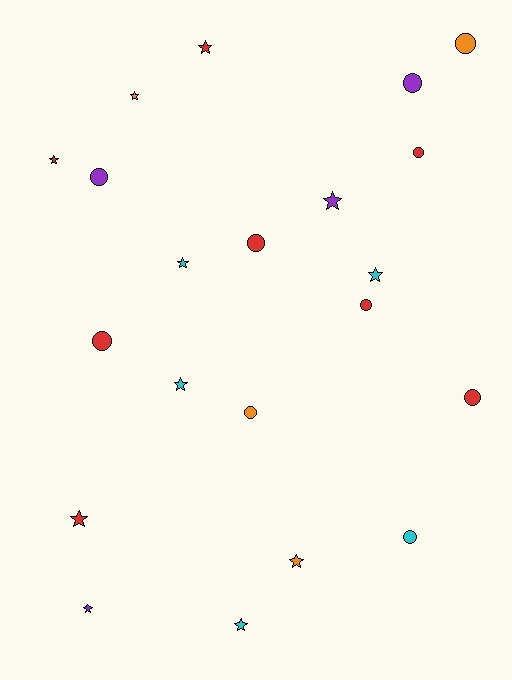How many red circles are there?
There are 5 red circles.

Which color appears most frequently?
Red, with 8 objects.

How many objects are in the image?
There are 21 objects.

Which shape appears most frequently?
Star, with 11 objects.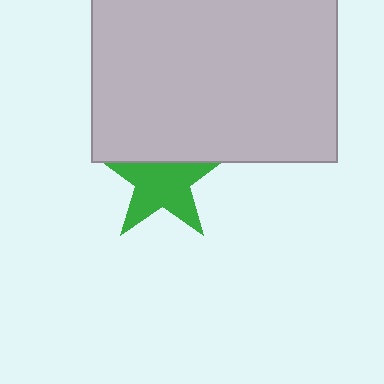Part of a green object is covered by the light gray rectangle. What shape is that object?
It is a star.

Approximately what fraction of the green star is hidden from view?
Roughly 31% of the green star is hidden behind the light gray rectangle.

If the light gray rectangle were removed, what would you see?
You would see the complete green star.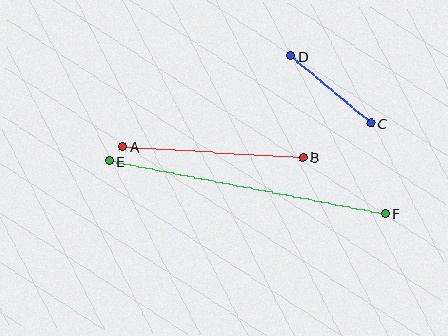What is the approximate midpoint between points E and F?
The midpoint is at approximately (247, 187) pixels.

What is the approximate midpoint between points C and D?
The midpoint is at approximately (331, 90) pixels.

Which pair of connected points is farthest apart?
Points E and F are farthest apart.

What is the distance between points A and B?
The distance is approximately 181 pixels.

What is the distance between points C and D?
The distance is approximately 105 pixels.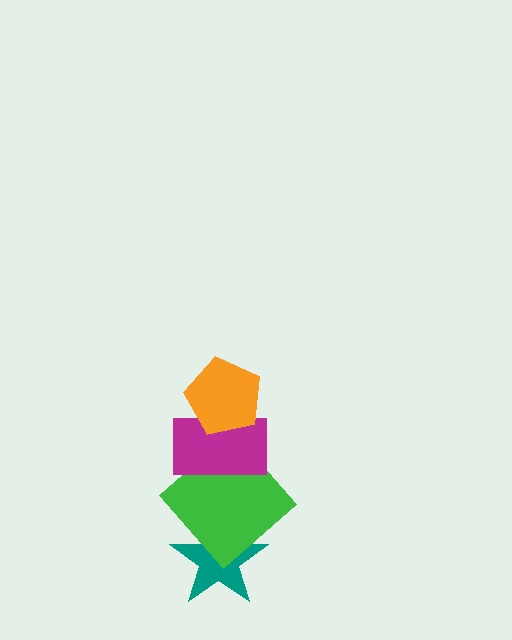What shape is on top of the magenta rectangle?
The orange pentagon is on top of the magenta rectangle.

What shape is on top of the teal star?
The green diamond is on top of the teal star.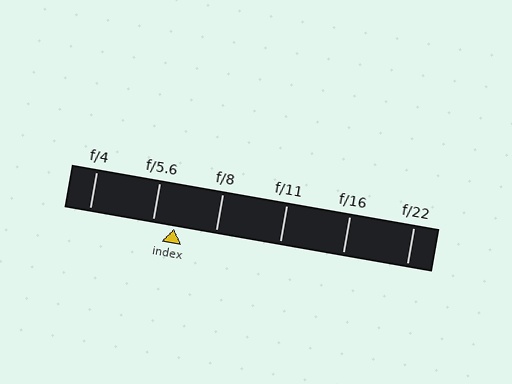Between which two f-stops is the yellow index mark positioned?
The index mark is between f/5.6 and f/8.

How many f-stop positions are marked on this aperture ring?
There are 6 f-stop positions marked.